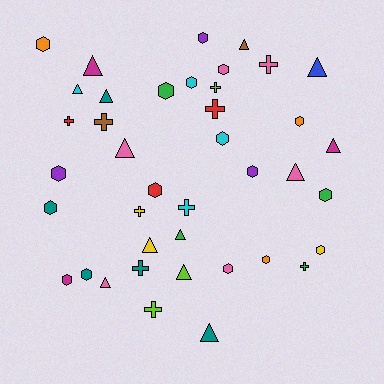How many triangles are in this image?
There are 13 triangles.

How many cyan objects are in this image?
There are 4 cyan objects.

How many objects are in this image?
There are 40 objects.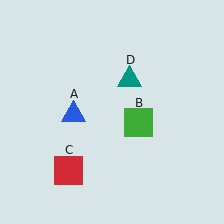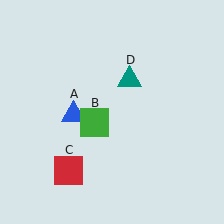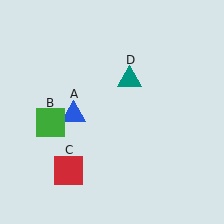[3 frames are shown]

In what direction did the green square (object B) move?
The green square (object B) moved left.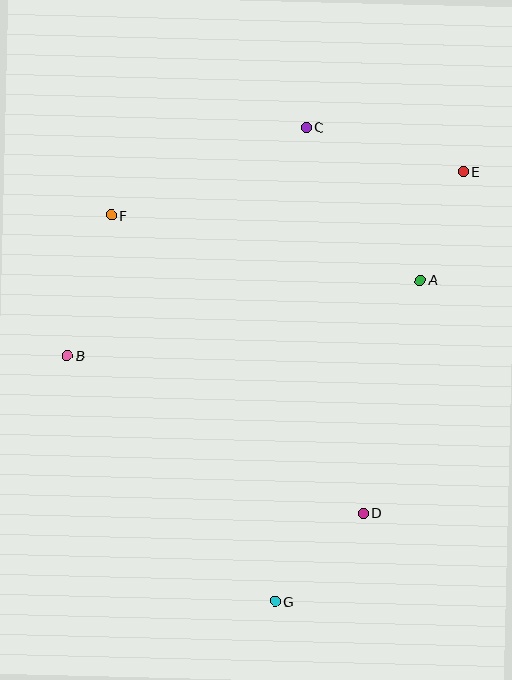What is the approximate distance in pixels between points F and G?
The distance between F and G is approximately 419 pixels.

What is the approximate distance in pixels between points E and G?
The distance between E and G is approximately 470 pixels.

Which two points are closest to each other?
Points A and E are closest to each other.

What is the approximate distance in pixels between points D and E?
The distance between D and E is approximately 356 pixels.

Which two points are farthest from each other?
Points C and G are farthest from each other.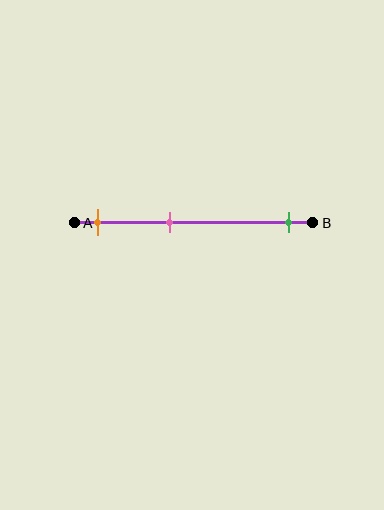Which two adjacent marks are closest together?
The orange and pink marks are the closest adjacent pair.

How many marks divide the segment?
There are 3 marks dividing the segment.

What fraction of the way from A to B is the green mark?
The green mark is approximately 90% (0.9) of the way from A to B.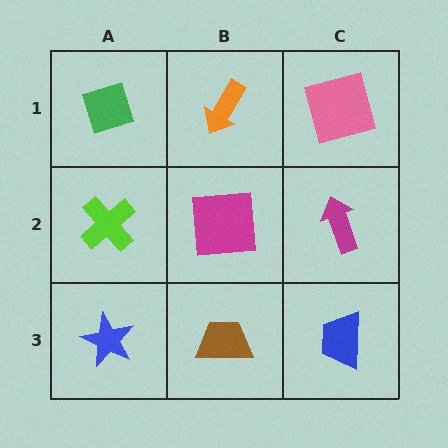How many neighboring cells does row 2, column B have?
4.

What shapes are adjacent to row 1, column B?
A magenta square (row 2, column B), a green diamond (row 1, column A), a pink square (row 1, column C).